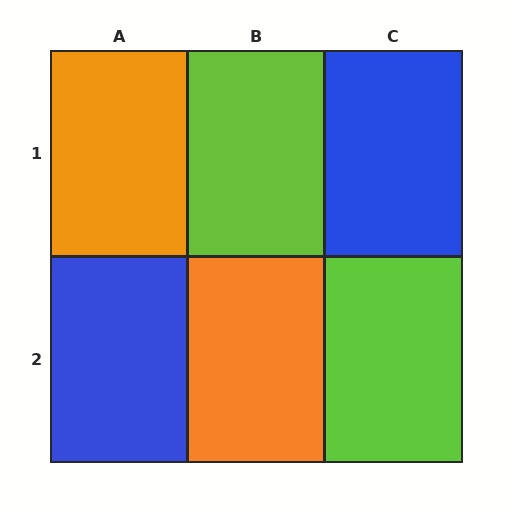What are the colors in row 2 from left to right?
Blue, orange, lime.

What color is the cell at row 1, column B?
Lime.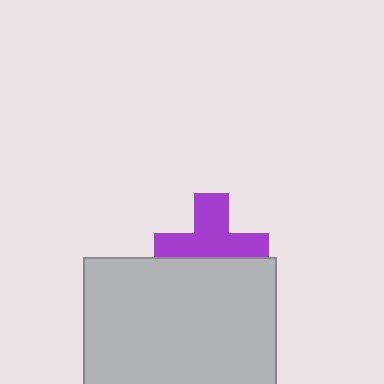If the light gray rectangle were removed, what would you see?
You would see the complete purple cross.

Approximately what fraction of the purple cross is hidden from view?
Roughly 38% of the purple cross is hidden behind the light gray rectangle.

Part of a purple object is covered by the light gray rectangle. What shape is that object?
It is a cross.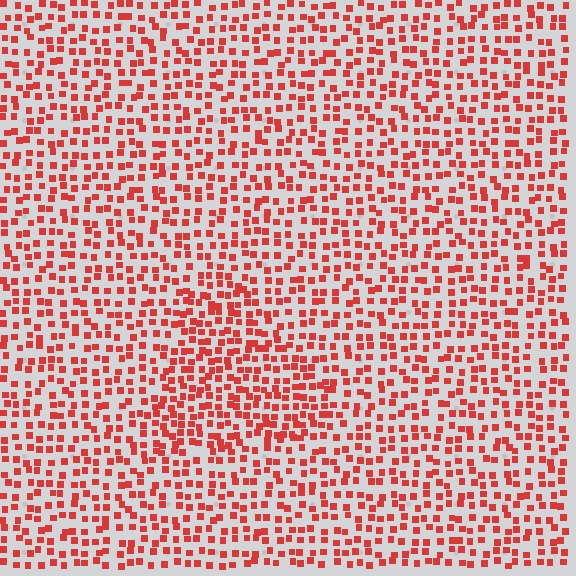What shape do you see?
I see a triangle.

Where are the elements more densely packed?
The elements are more densely packed inside the triangle boundary.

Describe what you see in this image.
The image contains small red elements arranged at two different densities. A triangle-shaped region is visible where the elements are more densely packed than the surrounding area.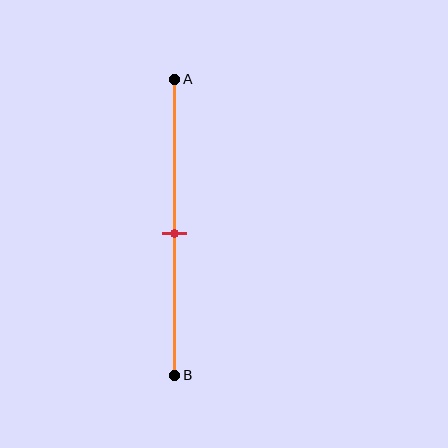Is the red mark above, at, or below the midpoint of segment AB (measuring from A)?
The red mark is approximately at the midpoint of segment AB.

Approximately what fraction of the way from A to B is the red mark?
The red mark is approximately 50% of the way from A to B.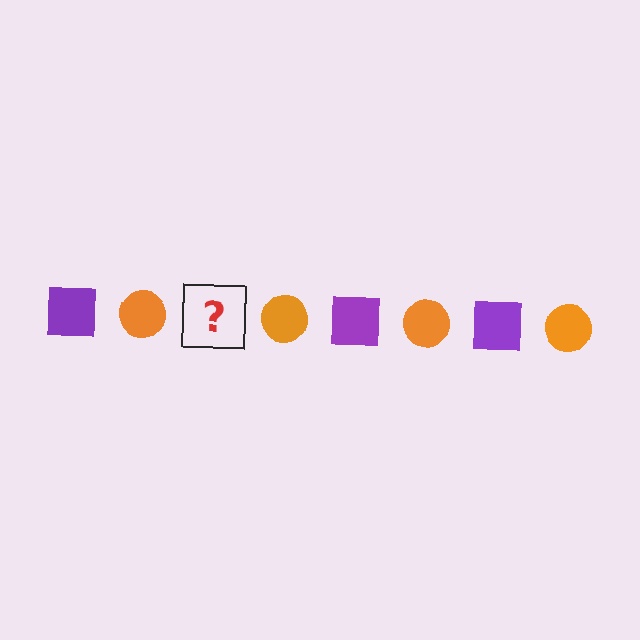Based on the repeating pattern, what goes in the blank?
The blank should be a purple square.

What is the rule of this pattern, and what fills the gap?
The rule is that the pattern alternates between purple square and orange circle. The gap should be filled with a purple square.